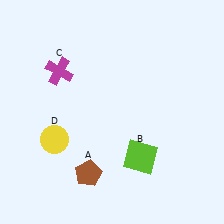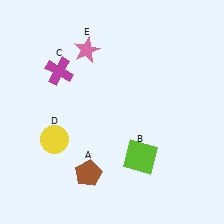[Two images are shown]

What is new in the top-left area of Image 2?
A pink star (E) was added in the top-left area of Image 2.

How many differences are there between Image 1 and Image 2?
There is 1 difference between the two images.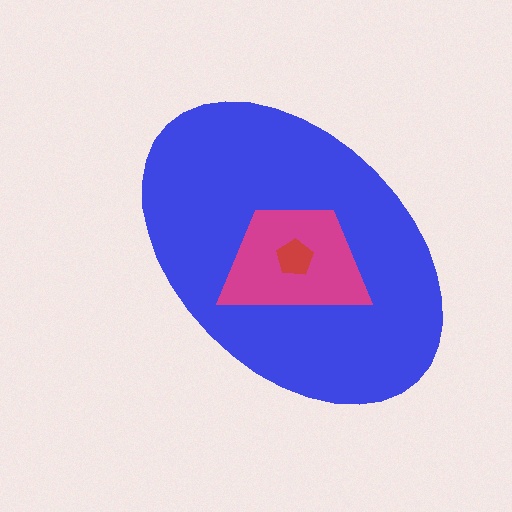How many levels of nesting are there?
3.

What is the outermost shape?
The blue ellipse.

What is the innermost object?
The red pentagon.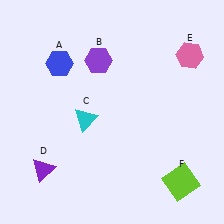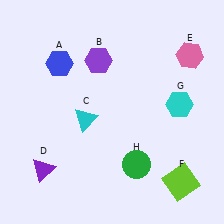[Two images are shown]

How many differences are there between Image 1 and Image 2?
There are 2 differences between the two images.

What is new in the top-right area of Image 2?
A cyan hexagon (G) was added in the top-right area of Image 2.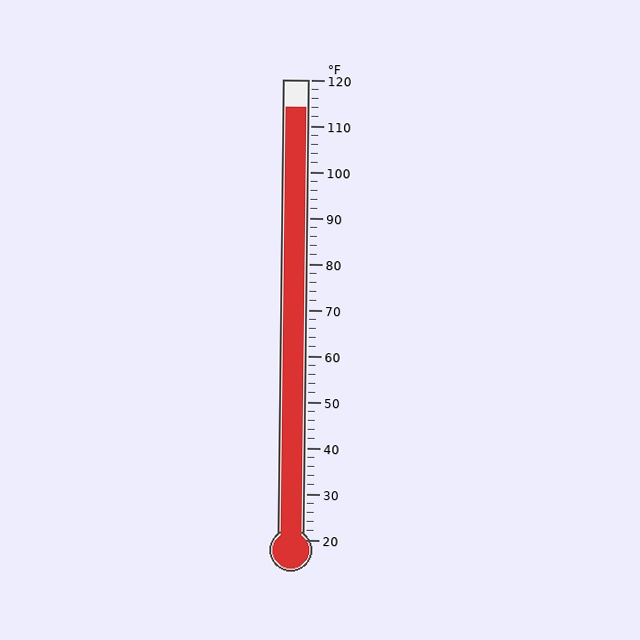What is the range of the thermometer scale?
The thermometer scale ranges from 20°F to 120°F.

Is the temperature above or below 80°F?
The temperature is above 80°F.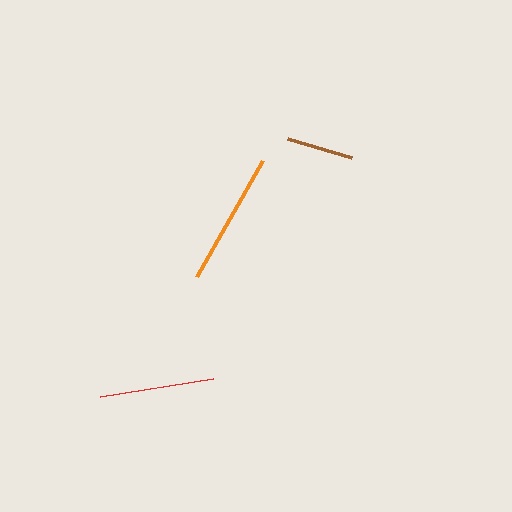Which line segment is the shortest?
The brown line is the shortest at approximately 66 pixels.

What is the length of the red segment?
The red segment is approximately 115 pixels long.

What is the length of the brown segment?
The brown segment is approximately 66 pixels long.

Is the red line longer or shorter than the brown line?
The red line is longer than the brown line.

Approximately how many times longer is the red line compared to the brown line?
The red line is approximately 1.7 times the length of the brown line.